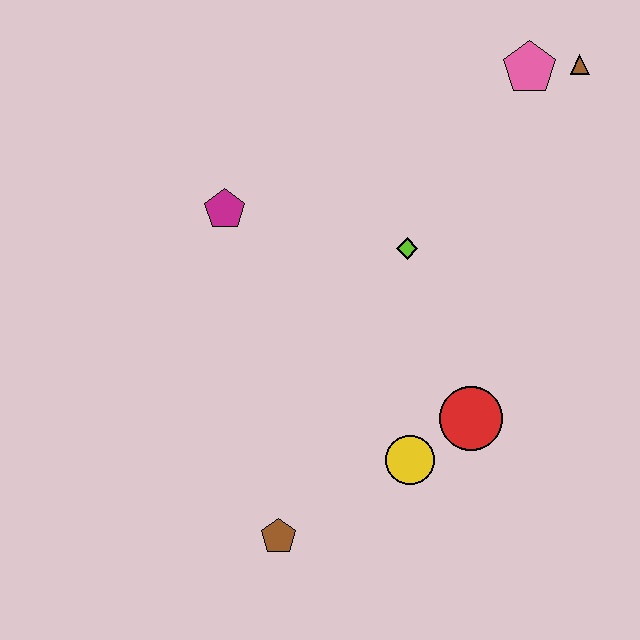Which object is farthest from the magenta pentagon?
The brown triangle is farthest from the magenta pentagon.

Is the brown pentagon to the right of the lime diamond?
No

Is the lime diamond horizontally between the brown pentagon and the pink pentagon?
Yes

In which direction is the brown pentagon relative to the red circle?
The brown pentagon is to the left of the red circle.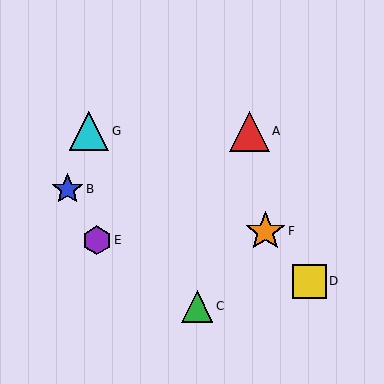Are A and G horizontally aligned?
Yes, both are at y≈131.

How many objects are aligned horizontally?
2 objects (A, G) are aligned horizontally.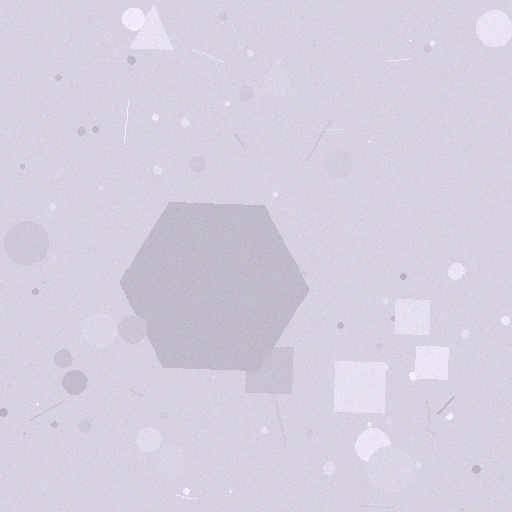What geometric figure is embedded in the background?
A hexagon is embedded in the background.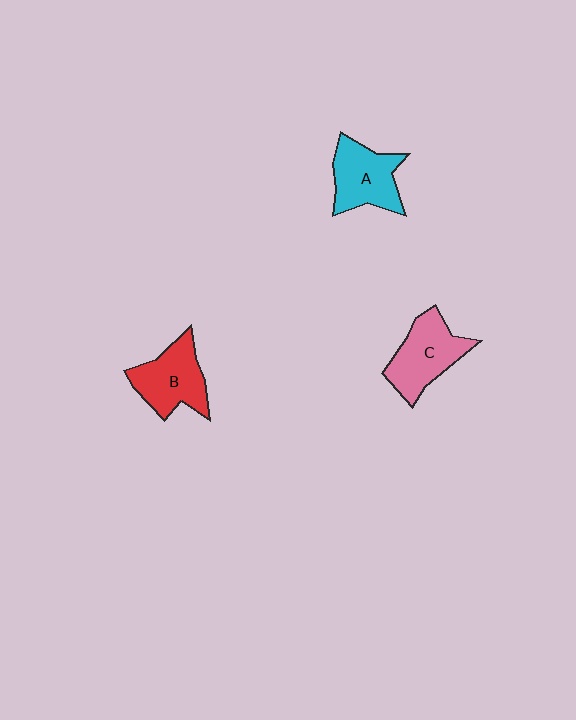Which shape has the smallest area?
Shape A (cyan).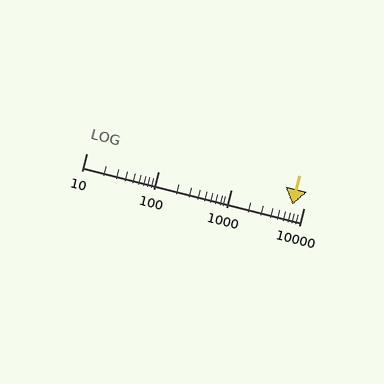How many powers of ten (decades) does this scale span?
The scale spans 3 decades, from 10 to 10000.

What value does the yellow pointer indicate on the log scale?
The pointer indicates approximately 7100.